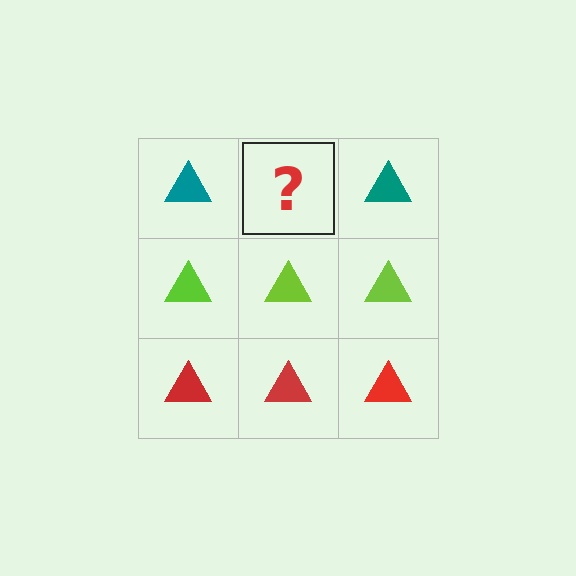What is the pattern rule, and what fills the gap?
The rule is that each row has a consistent color. The gap should be filled with a teal triangle.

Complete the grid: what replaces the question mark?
The question mark should be replaced with a teal triangle.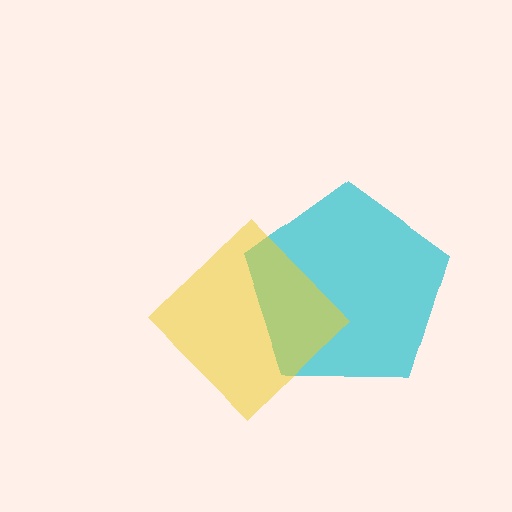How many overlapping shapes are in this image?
There are 2 overlapping shapes in the image.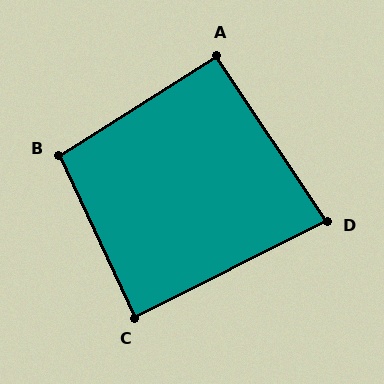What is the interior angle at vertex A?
Approximately 92 degrees (approximately right).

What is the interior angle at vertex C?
Approximately 88 degrees (approximately right).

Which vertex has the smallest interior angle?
D, at approximately 83 degrees.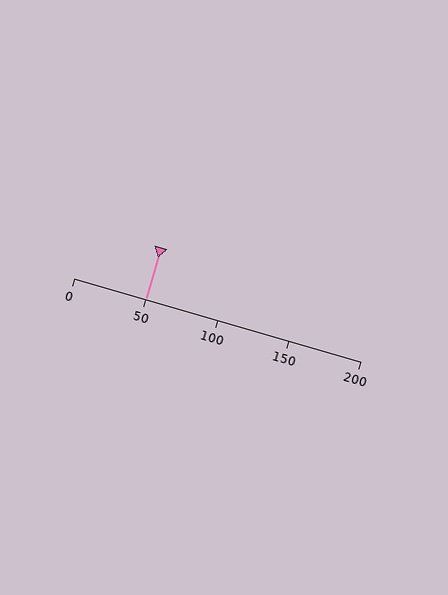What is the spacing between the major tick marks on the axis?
The major ticks are spaced 50 apart.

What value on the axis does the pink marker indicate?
The marker indicates approximately 50.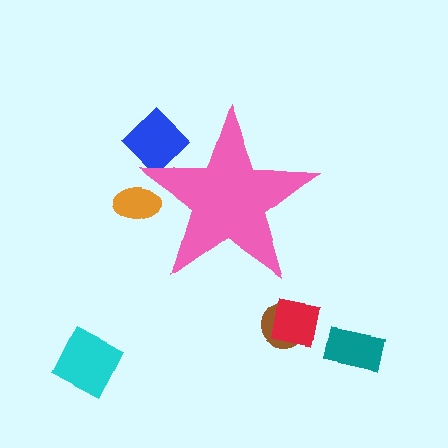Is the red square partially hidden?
No, the red square is fully visible.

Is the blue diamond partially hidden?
Yes, the blue diamond is partially hidden behind the pink star.